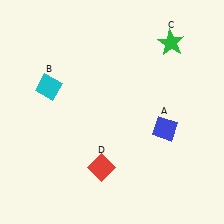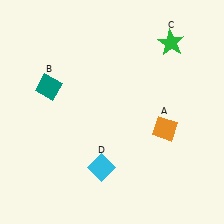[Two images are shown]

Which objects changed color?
A changed from blue to orange. B changed from cyan to teal. D changed from red to cyan.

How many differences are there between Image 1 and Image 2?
There are 3 differences between the two images.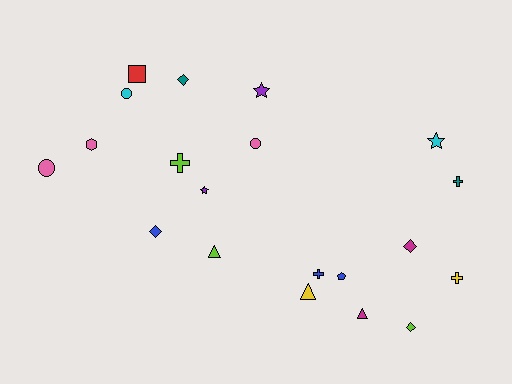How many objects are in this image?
There are 20 objects.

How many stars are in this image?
There are 3 stars.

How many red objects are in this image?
There is 1 red object.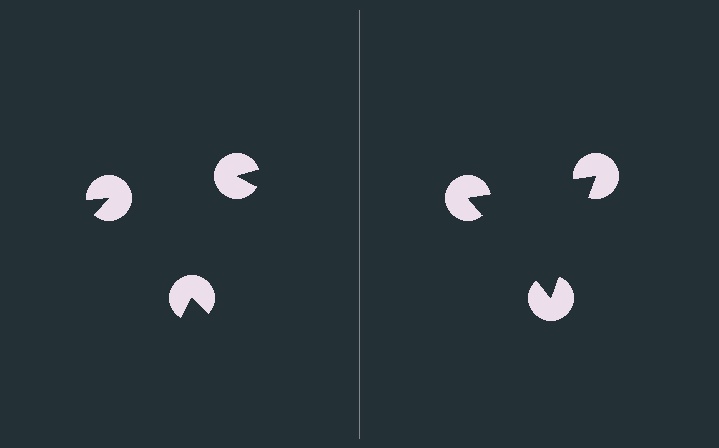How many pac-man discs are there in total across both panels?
6 — 3 on each side.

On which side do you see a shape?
An illusory triangle appears on the right side. On the left side the wedge cuts are rotated, so no coherent shape forms.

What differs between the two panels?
The pac-man discs are positioned identically on both sides; only the wedge orientations differ. On the right they align to a triangle; on the left they are misaligned.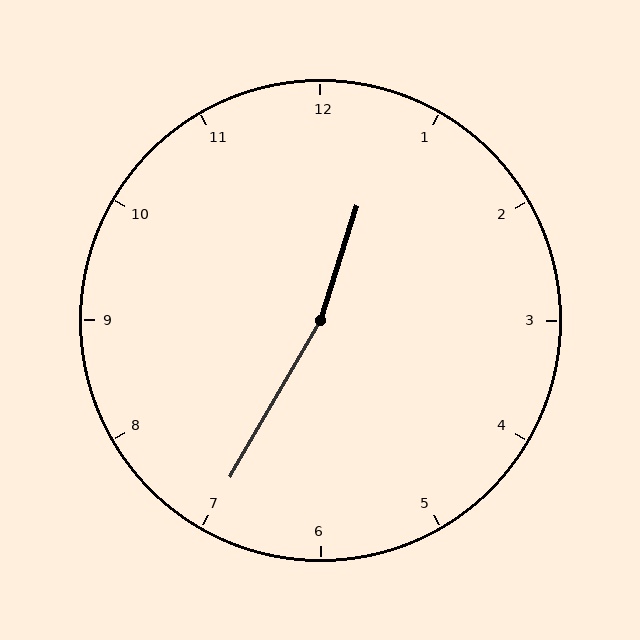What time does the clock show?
12:35.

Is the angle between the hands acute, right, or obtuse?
It is obtuse.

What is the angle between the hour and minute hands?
Approximately 168 degrees.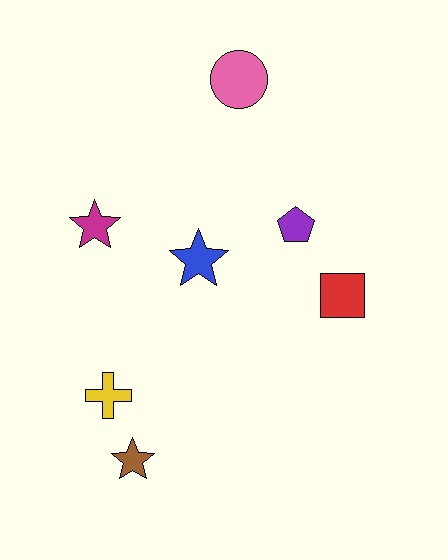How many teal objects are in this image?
There are no teal objects.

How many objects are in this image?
There are 7 objects.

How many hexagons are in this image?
There are no hexagons.